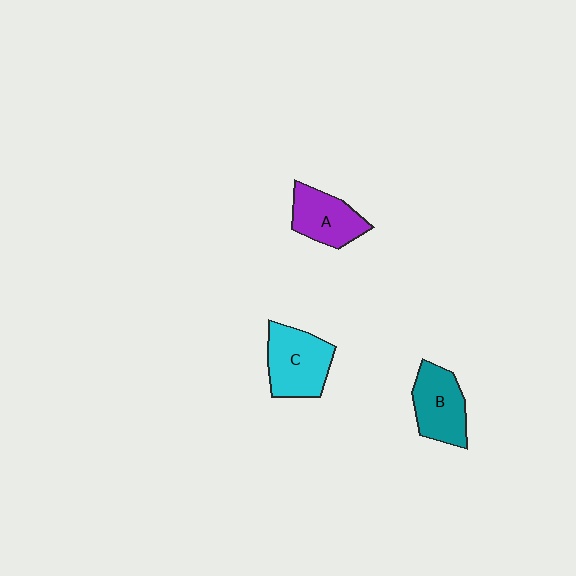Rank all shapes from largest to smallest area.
From largest to smallest: C (cyan), B (teal), A (purple).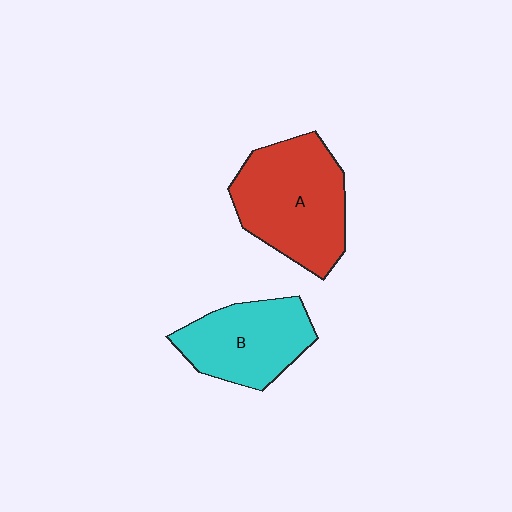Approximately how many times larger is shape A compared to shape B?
Approximately 1.3 times.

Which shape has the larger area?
Shape A (red).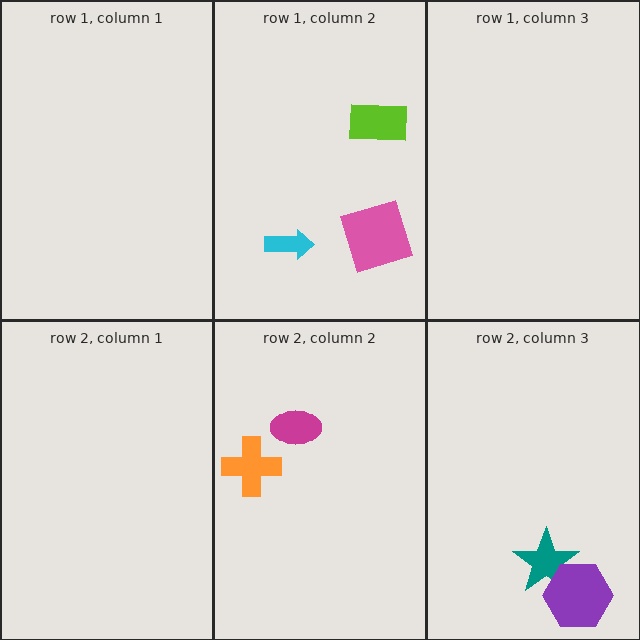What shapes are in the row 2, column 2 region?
The magenta ellipse, the orange cross.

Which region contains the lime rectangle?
The row 1, column 2 region.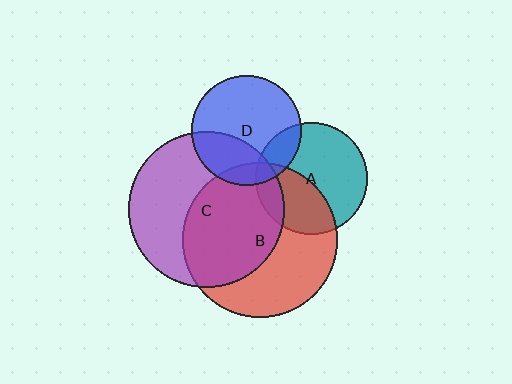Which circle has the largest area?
Circle C (purple).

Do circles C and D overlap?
Yes.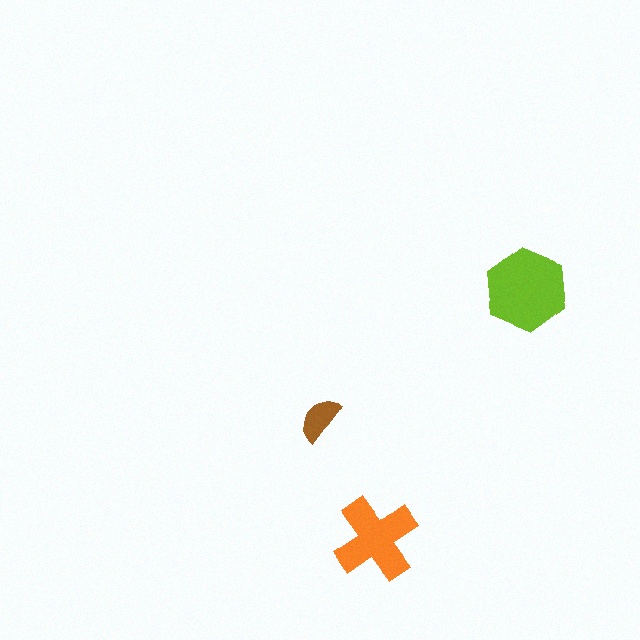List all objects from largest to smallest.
The lime hexagon, the orange cross, the brown semicircle.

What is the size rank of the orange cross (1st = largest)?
2nd.